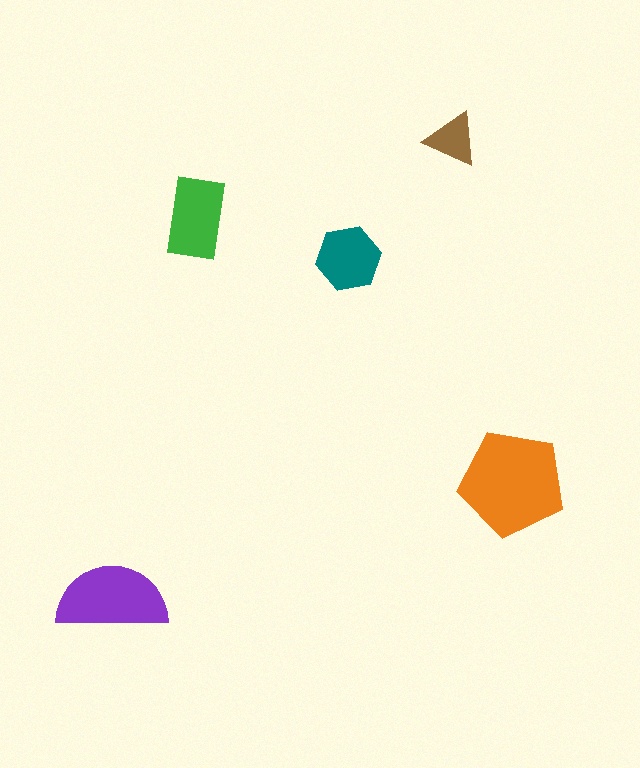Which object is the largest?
The orange pentagon.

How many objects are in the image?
There are 5 objects in the image.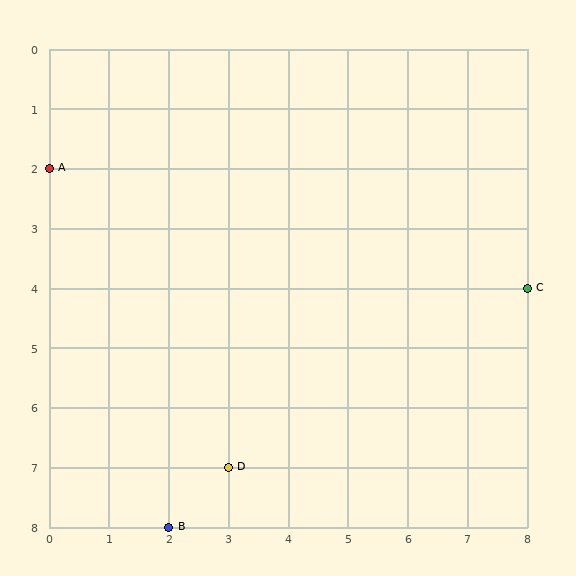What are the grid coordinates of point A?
Point A is at grid coordinates (0, 2).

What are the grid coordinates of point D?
Point D is at grid coordinates (3, 7).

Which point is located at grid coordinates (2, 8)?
Point B is at (2, 8).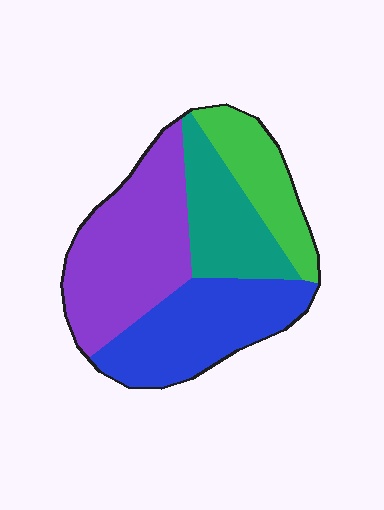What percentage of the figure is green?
Green takes up less than a sixth of the figure.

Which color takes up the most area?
Purple, at roughly 35%.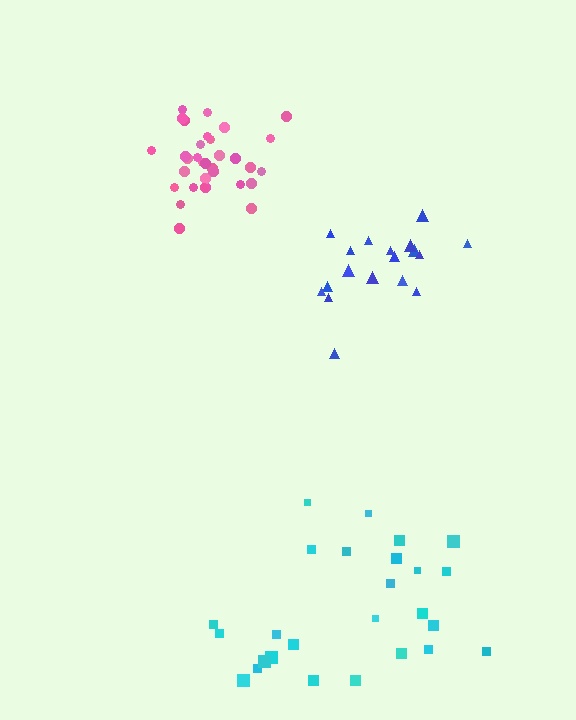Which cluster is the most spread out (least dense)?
Cyan.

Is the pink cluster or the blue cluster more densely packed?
Pink.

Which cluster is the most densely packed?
Pink.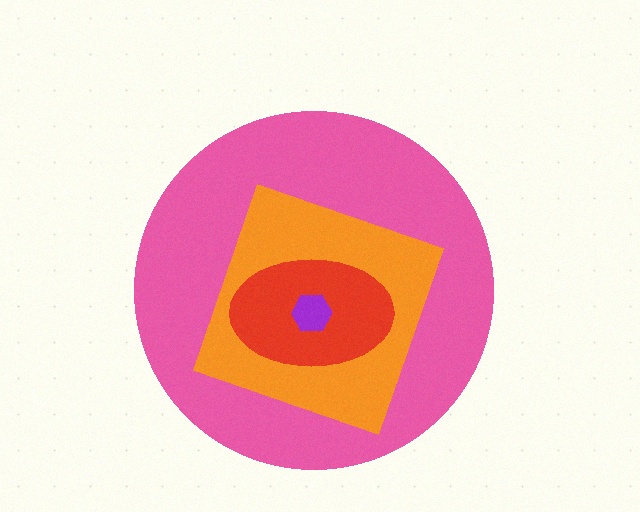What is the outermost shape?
The pink circle.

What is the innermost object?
The purple hexagon.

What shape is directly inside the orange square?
The red ellipse.